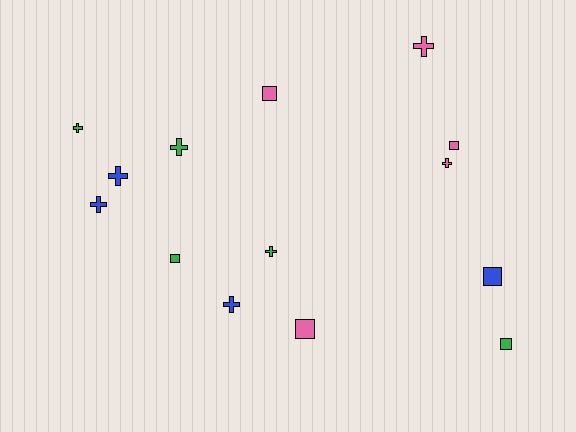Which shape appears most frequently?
Cross, with 8 objects.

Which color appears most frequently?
Pink, with 5 objects.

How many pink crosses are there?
There are 2 pink crosses.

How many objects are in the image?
There are 14 objects.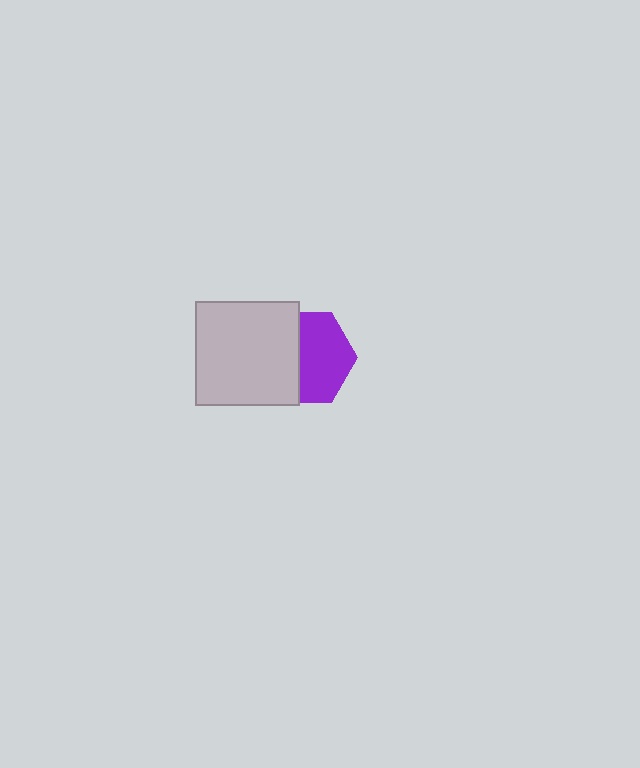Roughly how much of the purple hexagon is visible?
About half of it is visible (roughly 58%).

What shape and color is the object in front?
The object in front is a light gray square.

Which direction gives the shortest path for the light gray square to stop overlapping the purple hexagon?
Moving left gives the shortest separation.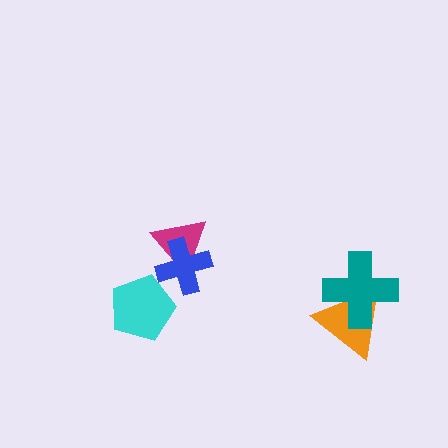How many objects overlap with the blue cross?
1 object overlaps with the blue cross.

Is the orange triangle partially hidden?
Yes, it is partially covered by another shape.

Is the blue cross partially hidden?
No, no other shape covers it.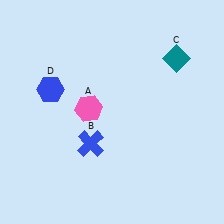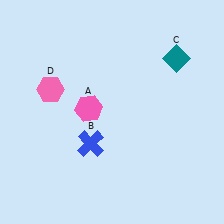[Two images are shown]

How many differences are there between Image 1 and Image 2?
There is 1 difference between the two images.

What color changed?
The hexagon (D) changed from blue in Image 1 to pink in Image 2.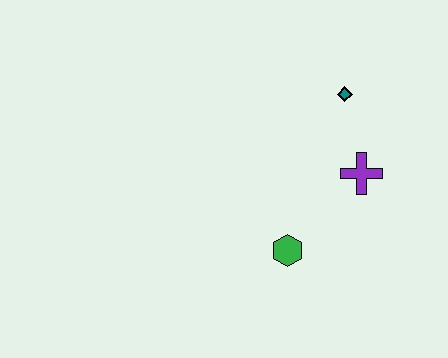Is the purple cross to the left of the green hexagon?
No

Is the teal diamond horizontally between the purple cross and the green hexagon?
Yes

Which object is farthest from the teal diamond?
The green hexagon is farthest from the teal diamond.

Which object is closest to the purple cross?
The teal diamond is closest to the purple cross.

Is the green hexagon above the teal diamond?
No